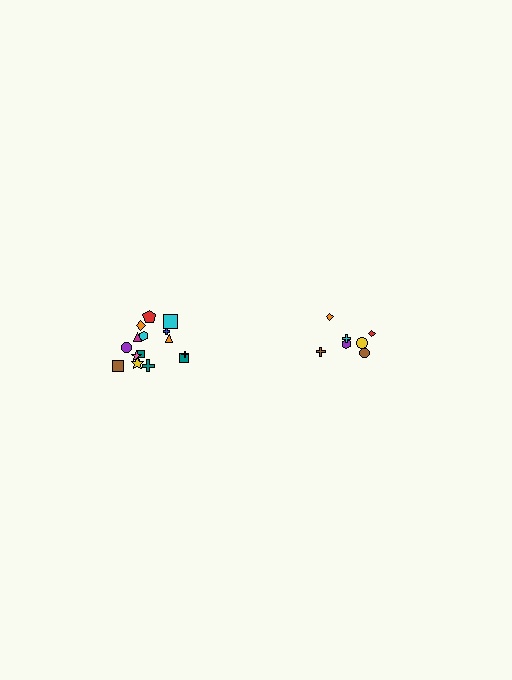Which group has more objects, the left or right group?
The left group.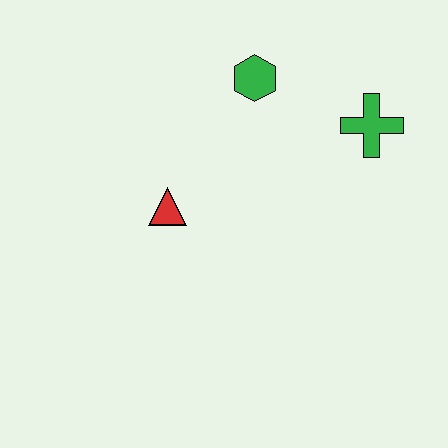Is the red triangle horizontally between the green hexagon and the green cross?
No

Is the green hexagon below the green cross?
No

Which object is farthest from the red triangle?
The green cross is farthest from the red triangle.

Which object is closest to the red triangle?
The green hexagon is closest to the red triangle.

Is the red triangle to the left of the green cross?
Yes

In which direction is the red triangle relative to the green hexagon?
The red triangle is below the green hexagon.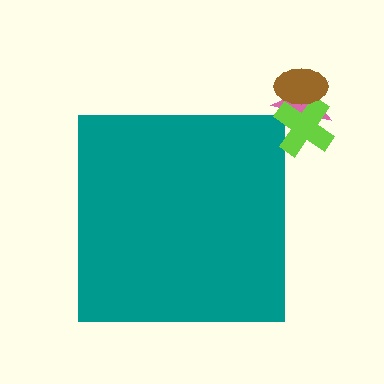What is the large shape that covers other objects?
A teal square.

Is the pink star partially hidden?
No, the pink star is fully visible.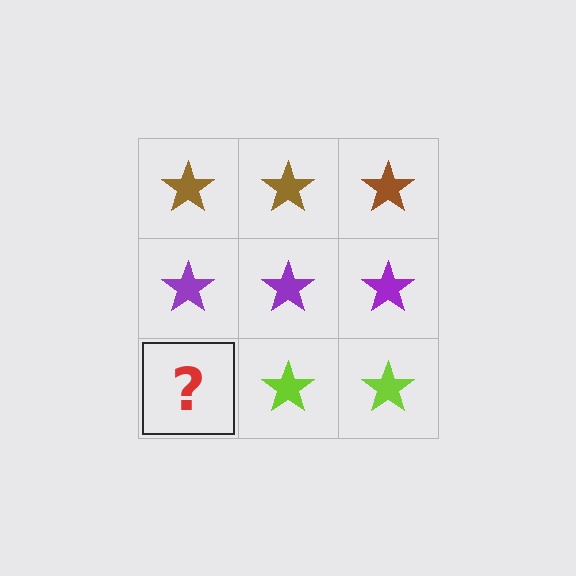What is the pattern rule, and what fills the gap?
The rule is that each row has a consistent color. The gap should be filled with a lime star.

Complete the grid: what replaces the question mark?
The question mark should be replaced with a lime star.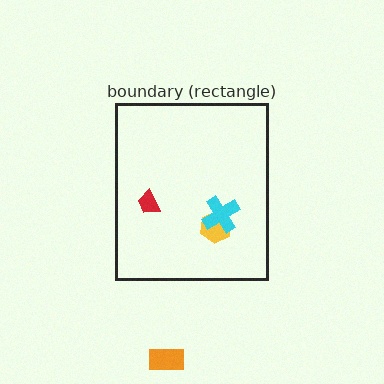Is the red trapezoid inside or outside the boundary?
Inside.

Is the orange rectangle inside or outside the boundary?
Outside.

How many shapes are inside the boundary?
3 inside, 1 outside.